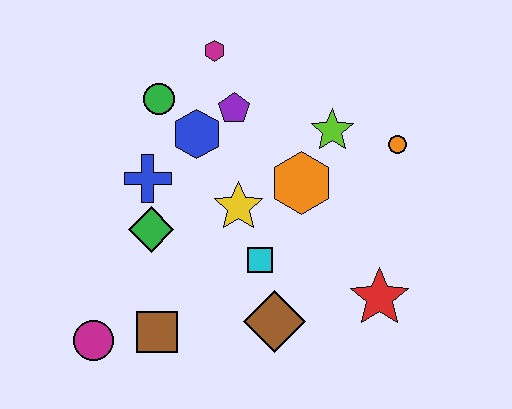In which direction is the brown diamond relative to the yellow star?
The brown diamond is below the yellow star.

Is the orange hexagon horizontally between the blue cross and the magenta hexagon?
No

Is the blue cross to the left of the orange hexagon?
Yes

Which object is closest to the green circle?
The blue hexagon is closest to the green circle.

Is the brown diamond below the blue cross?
Yes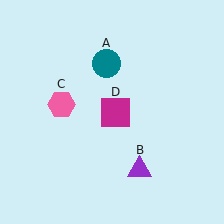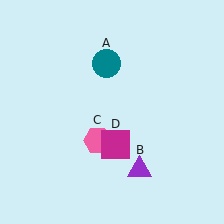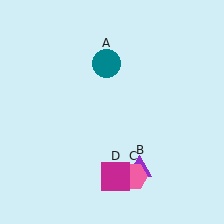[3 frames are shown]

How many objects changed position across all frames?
2 objects changed position: pink hexagon (object C), magenta square (object D).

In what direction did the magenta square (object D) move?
The magenta square (object D) moved down.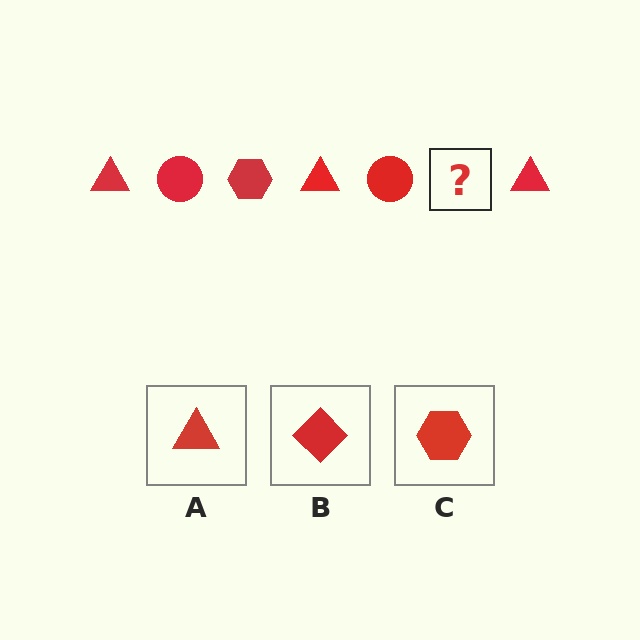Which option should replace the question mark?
Option C.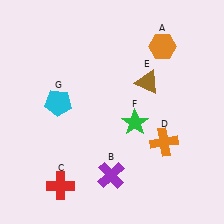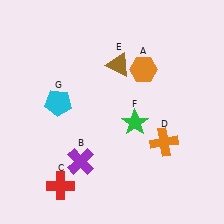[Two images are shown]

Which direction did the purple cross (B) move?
The purple cross (B) moved left.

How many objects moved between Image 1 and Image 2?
3 objects moved between the two images.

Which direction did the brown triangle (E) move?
The brown triangle (E) moved left.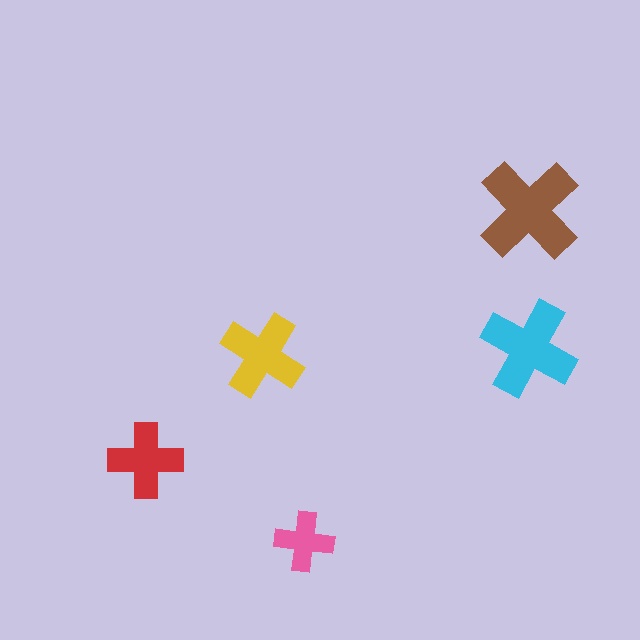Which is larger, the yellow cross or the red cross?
The yellow one.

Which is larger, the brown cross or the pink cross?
The brown one.